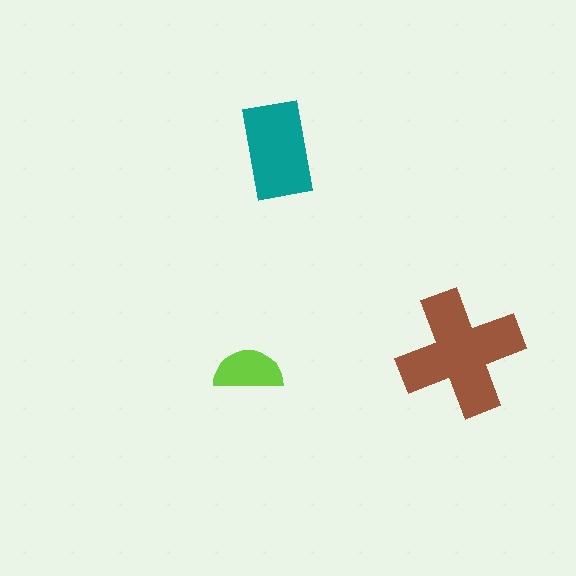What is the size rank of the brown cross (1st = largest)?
1st.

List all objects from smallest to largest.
The lime semicircle, the teal rectangle, the brown cross.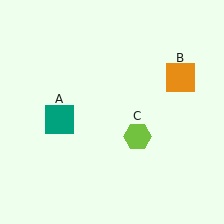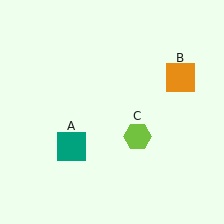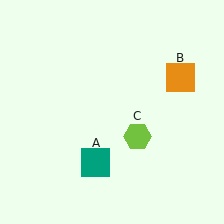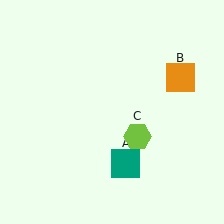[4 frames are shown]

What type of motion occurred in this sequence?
The teal square (object A) rotated counterclockwise around the center of the scene.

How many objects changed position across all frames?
1 object changed position: teal square (object A).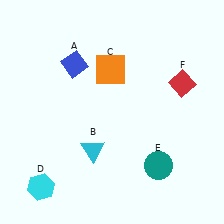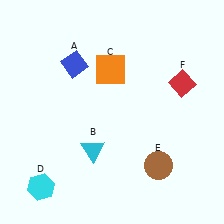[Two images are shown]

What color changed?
The circle (E) changed from teal in Image 1 to brown in Image 2.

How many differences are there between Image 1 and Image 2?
There is 1 difference between the two images.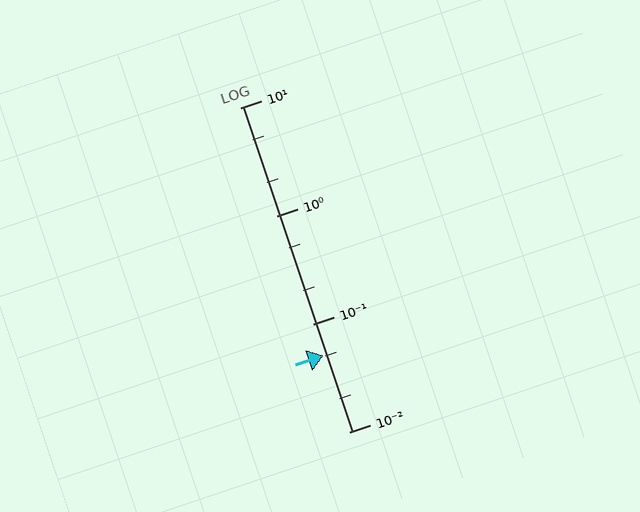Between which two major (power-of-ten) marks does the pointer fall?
The pointer is between 0.01 and 0.1.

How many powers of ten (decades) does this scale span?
The scale spans 3 decades, from 0.01 to 10.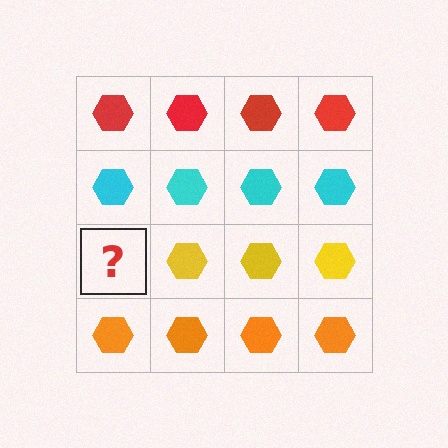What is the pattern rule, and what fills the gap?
The rule is that each row has a consistent color. The gap should be filled with a yellow hexagon.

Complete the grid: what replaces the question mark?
The question mark should be replaced with a yellow hexagon.